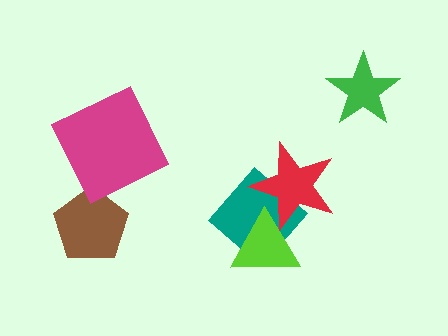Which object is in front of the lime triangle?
The red star is in front of the lime triangle.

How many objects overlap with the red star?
2 objects overlap with the red star.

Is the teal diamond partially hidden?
Yes, it is partially covered by another shape.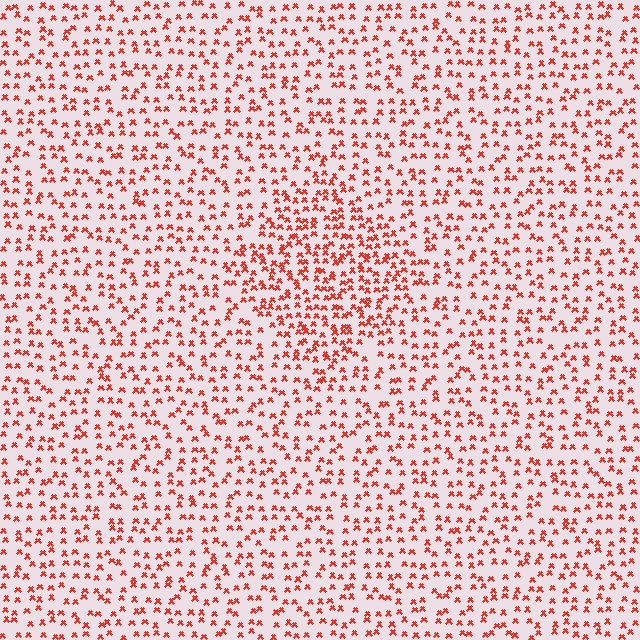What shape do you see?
I see a diamond.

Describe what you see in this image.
The image contains small red elements arranged at two different densities. A diamond-shaped region is visible where the elements are more densely packed than the surrounding area.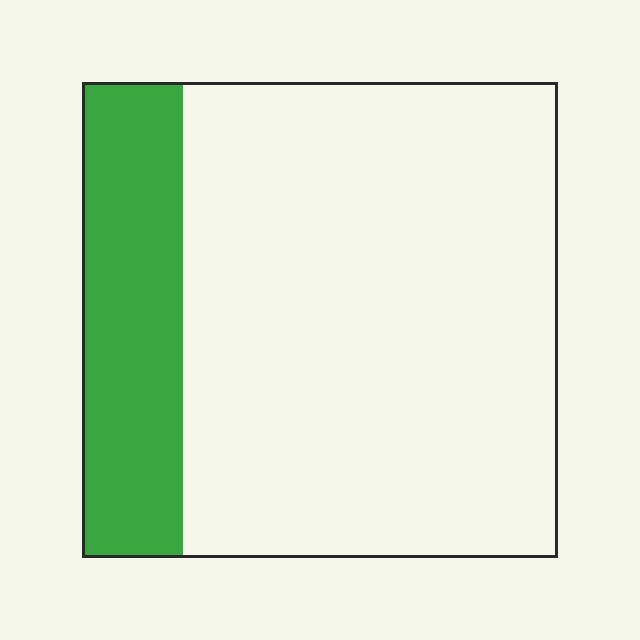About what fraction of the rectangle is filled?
About one fifth (1/5).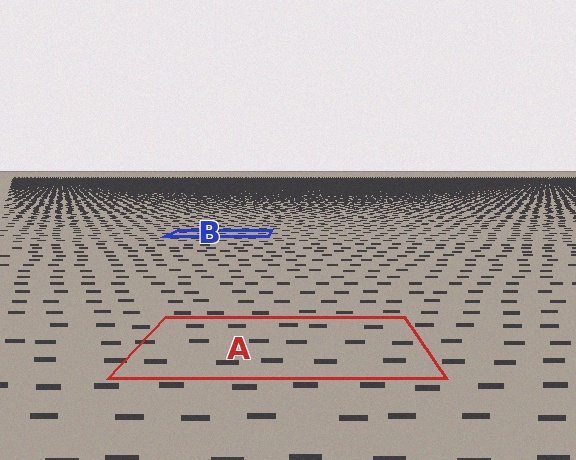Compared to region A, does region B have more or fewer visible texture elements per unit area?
Region B has more texture elements per unit area — they are packed more densely because it is farther away.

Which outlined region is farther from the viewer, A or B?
Region B is farther from the viewer — the texture elements inside it appear smaller and more densely packed.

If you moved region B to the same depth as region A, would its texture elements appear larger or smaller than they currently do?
They would appear larger. At a closer depth, the same texture elements are projected at a bigger on-screen size.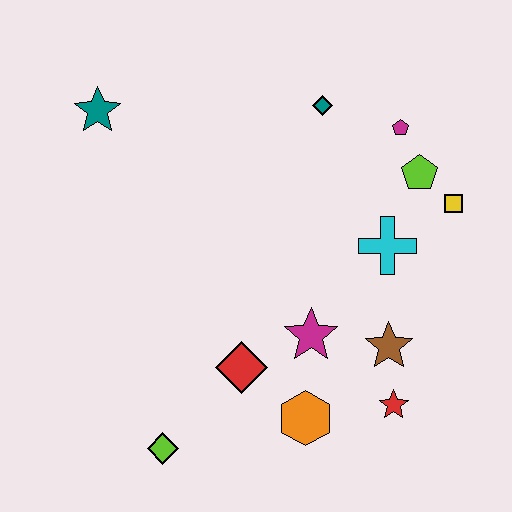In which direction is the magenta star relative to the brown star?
The magenta star is to the left of the brown star.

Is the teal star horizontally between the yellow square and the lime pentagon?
No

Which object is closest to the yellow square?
The lime pentagon is closest to the yellow square.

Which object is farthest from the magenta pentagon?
The lime diamond is farthest from the magenta pentagon.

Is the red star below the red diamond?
Yes